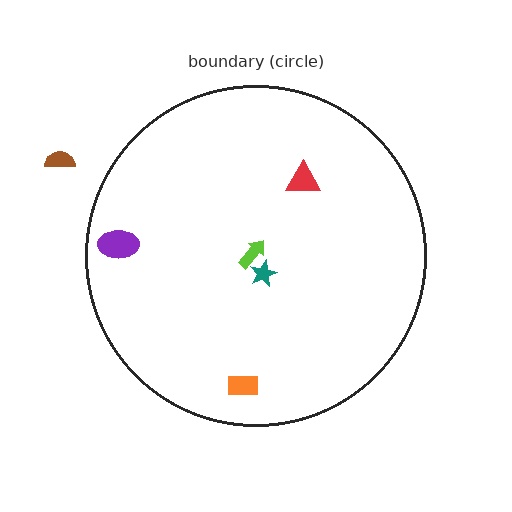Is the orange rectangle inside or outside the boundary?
Inside.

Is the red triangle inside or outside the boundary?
Inside.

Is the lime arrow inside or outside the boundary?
Inside.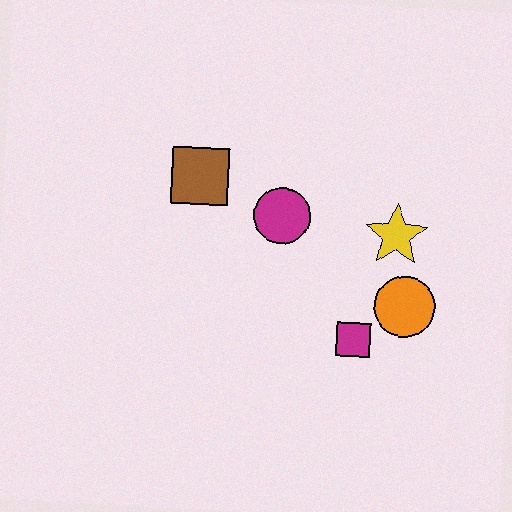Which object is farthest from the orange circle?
The brown square is farthest from the orange circle.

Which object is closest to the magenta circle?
The brown square is closest to the magenta circle.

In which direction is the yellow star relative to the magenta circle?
The yellow star is to the right of the magenta circle.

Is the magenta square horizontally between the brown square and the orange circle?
Yes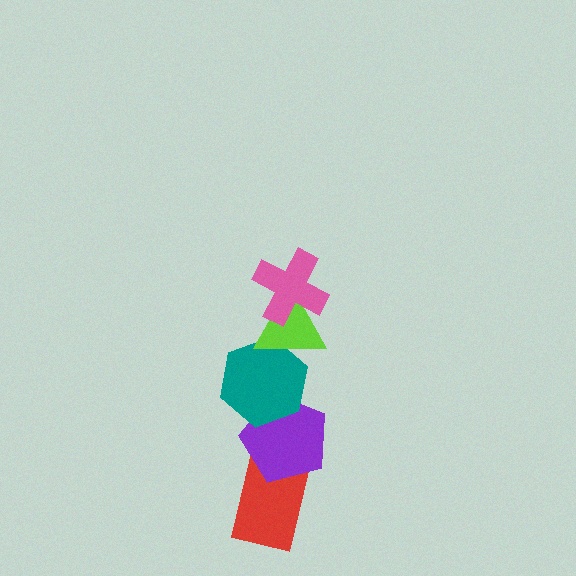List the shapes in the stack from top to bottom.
From top to bottom: the pink cross, the lime triangle, the teal hexagon, the purple pentagon, the red rectangle.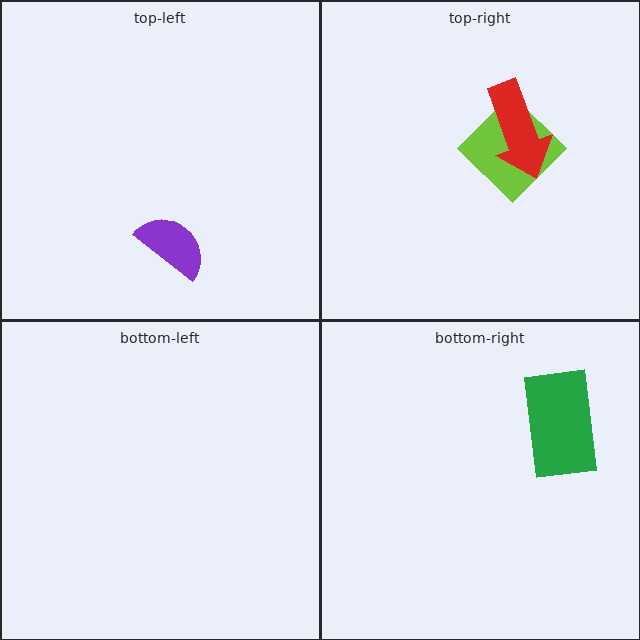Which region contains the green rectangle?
The bottom-right region.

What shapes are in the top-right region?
The lime diamond, the red arrow.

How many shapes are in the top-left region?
1.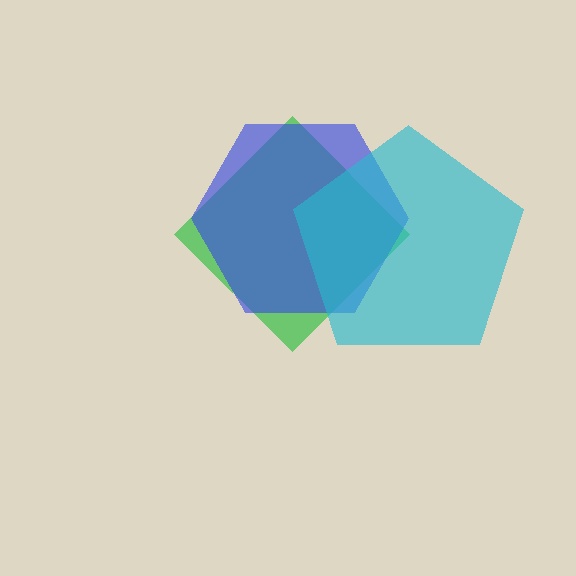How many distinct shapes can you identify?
There are 3 distinct shapes: a green diamond, a blue hexagon, a cyan pentagon.